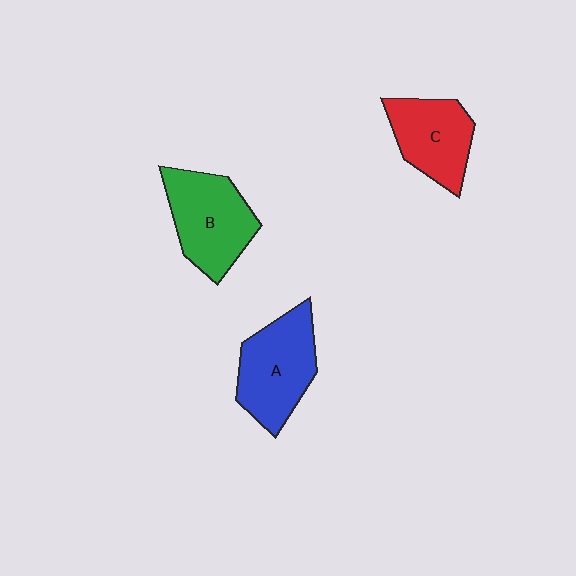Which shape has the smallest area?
Shape C (red).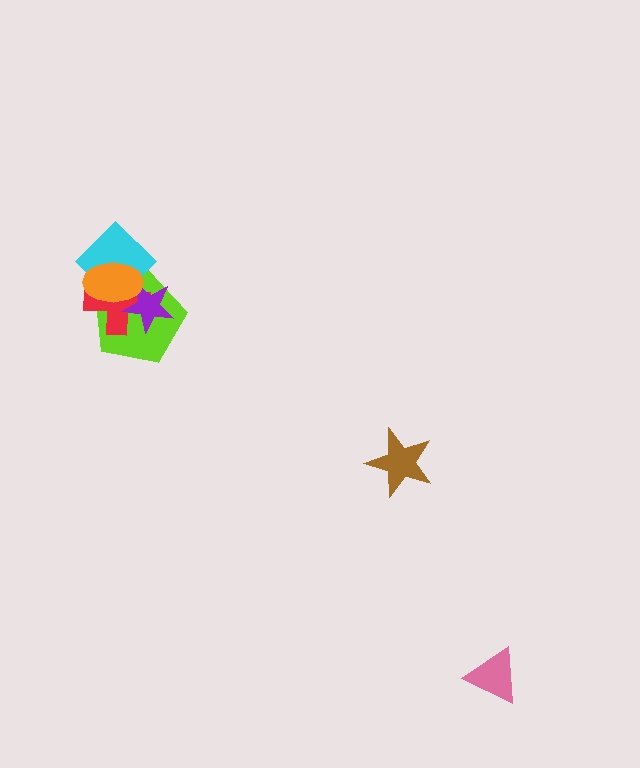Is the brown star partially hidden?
No, no other shape covers it.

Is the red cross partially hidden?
Yes, it is partially covered by another shape.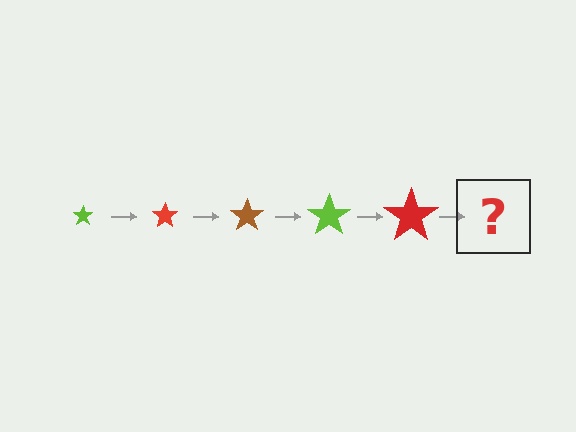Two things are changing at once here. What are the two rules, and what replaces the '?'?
The two rules are that the star grows larger each step and the color cycles through lime, red, and brown. The '?' should be a brown star, larger than the previous one.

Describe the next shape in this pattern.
It should be a brown star, larger than the previous one.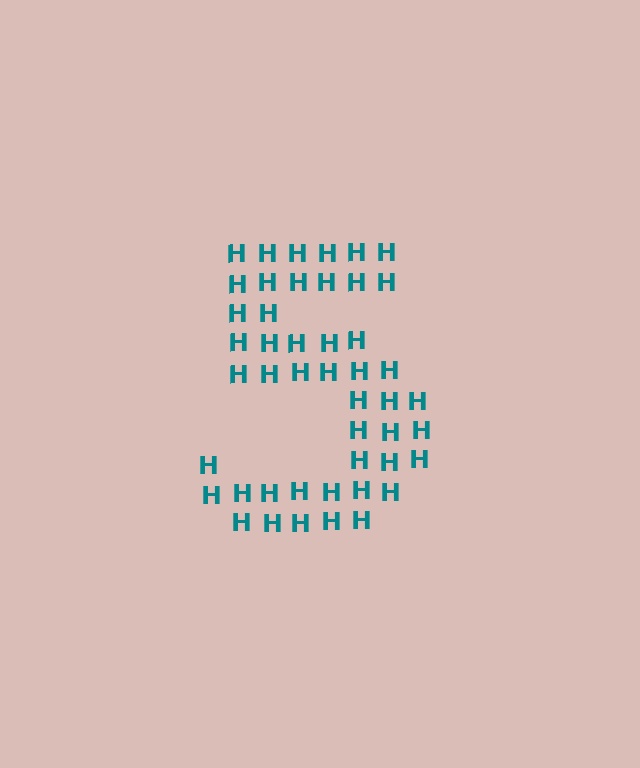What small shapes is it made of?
It is made of small letter H's.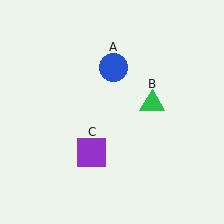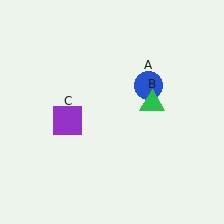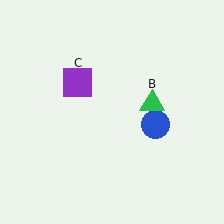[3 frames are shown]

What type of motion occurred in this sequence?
The blue circle (object A), purple square (object C) rotated clockwise around the center of the scene.